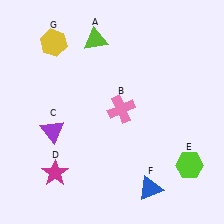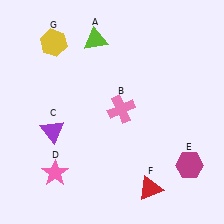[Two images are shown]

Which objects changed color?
D changed from magenta to pink. E changed from lime to magenta. F changed from blue to red.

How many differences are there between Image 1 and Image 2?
There are 3 differences between the two images.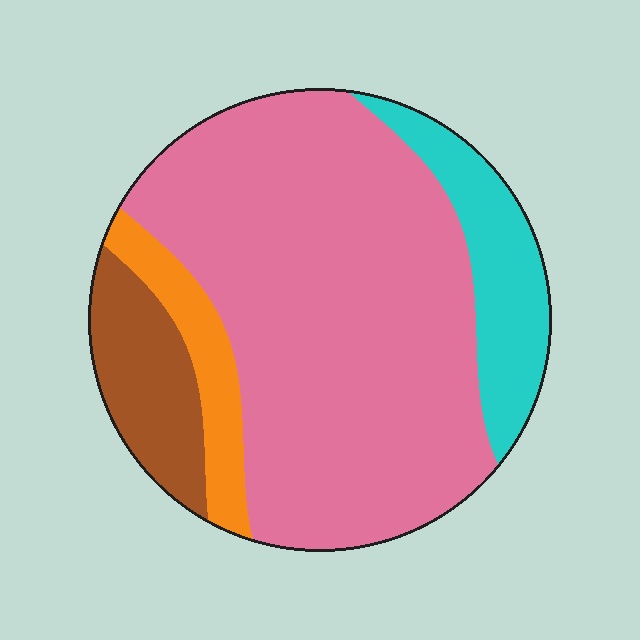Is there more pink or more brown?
Pink.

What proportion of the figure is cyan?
Cyan takes up about one eighth (1/8) of the figure.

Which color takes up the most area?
Pink, at roughly 65%.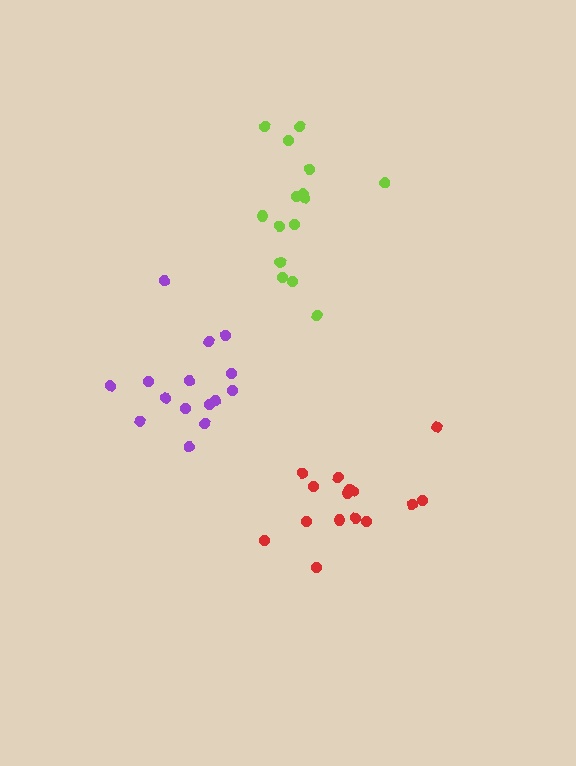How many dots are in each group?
Group 1: 15 dots, Group 2: 15 dots, Group 3: 15 dots (45 total).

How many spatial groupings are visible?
There are 3 spatial groupings.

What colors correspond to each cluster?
The clusters are colored: red, lime, purple.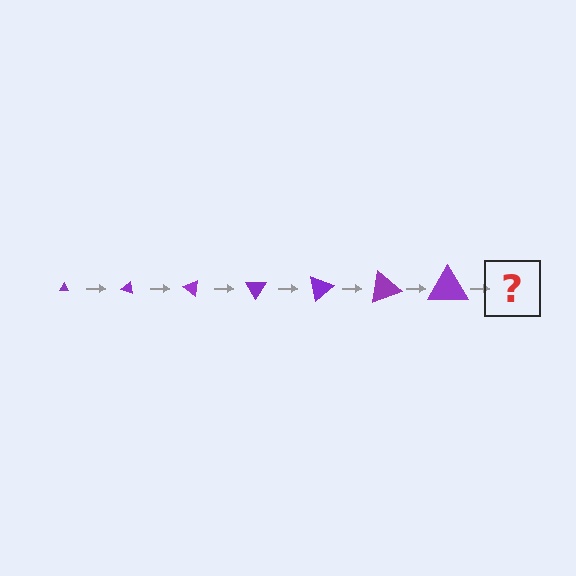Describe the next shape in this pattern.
It should be a triangle, larger than the previous one and rotated 140 degrees from the start.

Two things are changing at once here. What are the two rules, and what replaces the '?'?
The two rules are that the triangle grows larger each step and it rotates 20 degrees each step. The '?' should be a triangle, larger than the previous one and rotated 140 degrees from the start.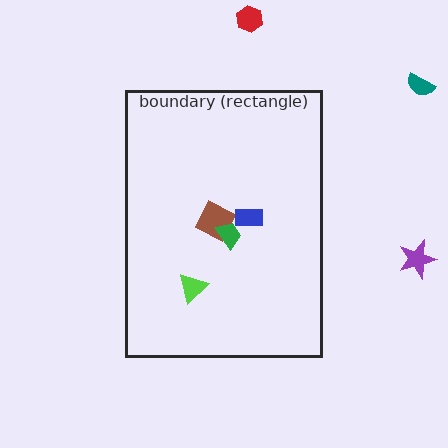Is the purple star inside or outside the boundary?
Outside.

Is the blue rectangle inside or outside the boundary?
Inside.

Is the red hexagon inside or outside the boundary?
Outside.